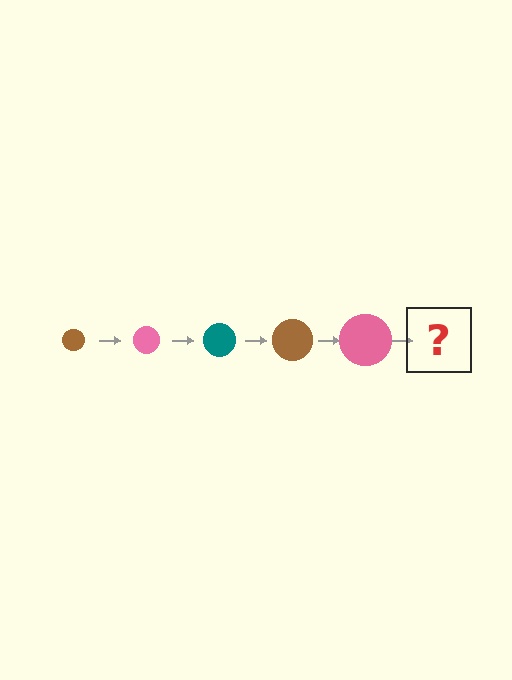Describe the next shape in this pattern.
It should be a teal circle, larger than the previous one.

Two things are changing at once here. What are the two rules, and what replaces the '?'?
The two rules are that the circle grows larger each step and the color cycles through brown, pink, and teal. The '?' should be a teal circle, larger than the previous one.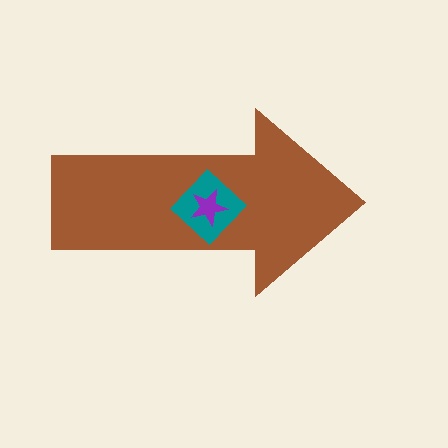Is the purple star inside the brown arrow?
Yes.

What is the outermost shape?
The brown arrow.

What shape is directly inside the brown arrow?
The teal diamond.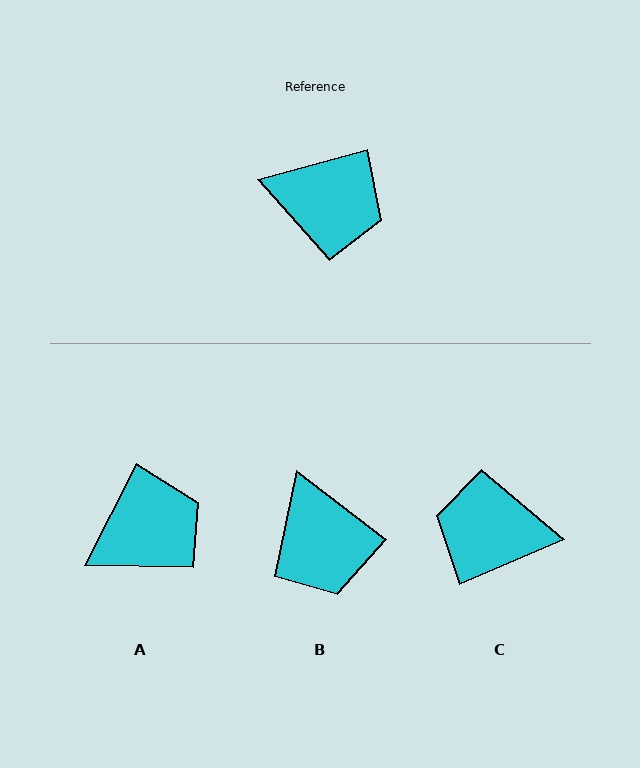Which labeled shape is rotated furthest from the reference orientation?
C, about 172 degrees away.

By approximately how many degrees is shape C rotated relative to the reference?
Approximately 172 degrees clockwise.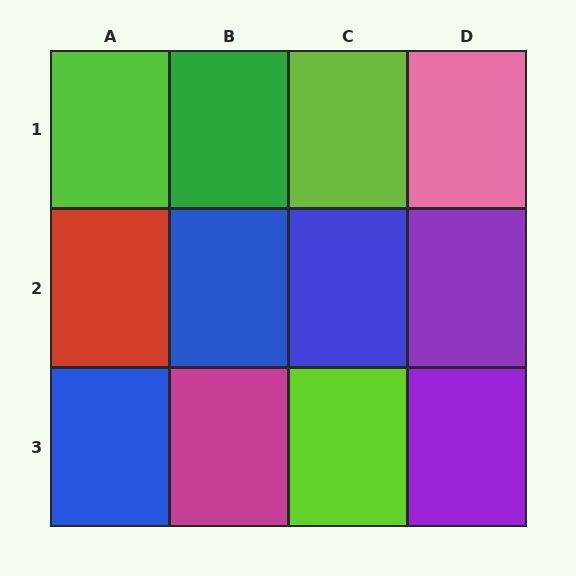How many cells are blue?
3 cells are blue.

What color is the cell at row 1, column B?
Green.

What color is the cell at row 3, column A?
Blue.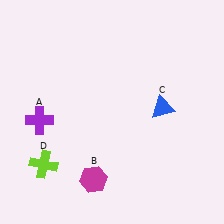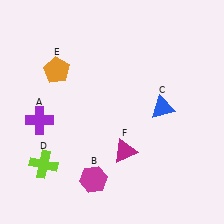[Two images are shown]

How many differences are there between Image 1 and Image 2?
There are 2 differences between the two images.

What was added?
An orange pentagon (E), a magenta triangle (F) were added in Image 2.